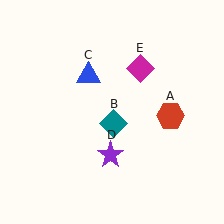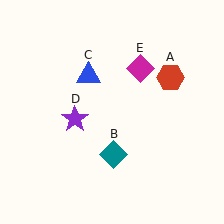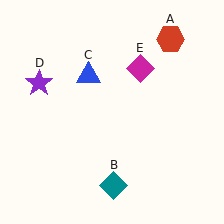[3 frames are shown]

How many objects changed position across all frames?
3 objects changed position: red hexagon (object A), teal diamond (object B), purple star (object D).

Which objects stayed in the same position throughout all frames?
Blue triangle (object C) and magenta diamond (object E) remained stationary.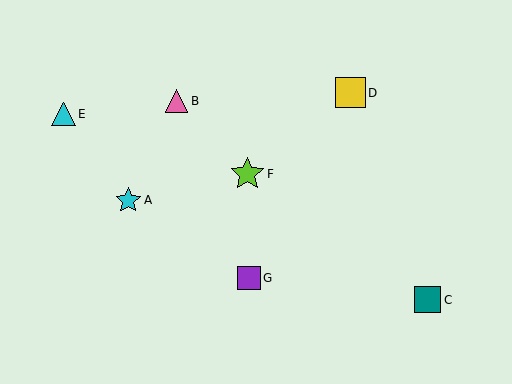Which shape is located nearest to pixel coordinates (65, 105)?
The cyan triangle (labeled E) at (63, 114) is nearest to that location.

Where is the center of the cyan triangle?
The center of the cyan triangle is at (63, 114).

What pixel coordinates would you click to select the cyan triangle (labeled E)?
Click at (63, 114) to select the cyan triangle E.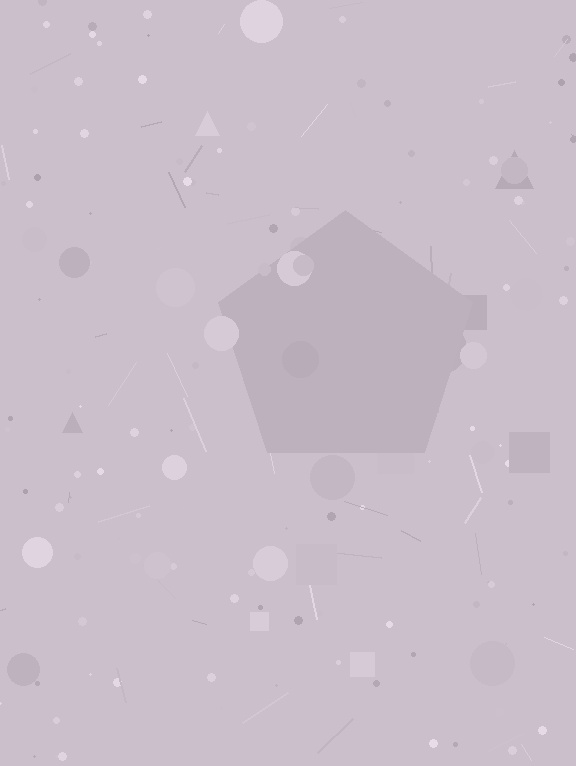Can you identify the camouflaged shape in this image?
The camouflaged shape is a pentagon.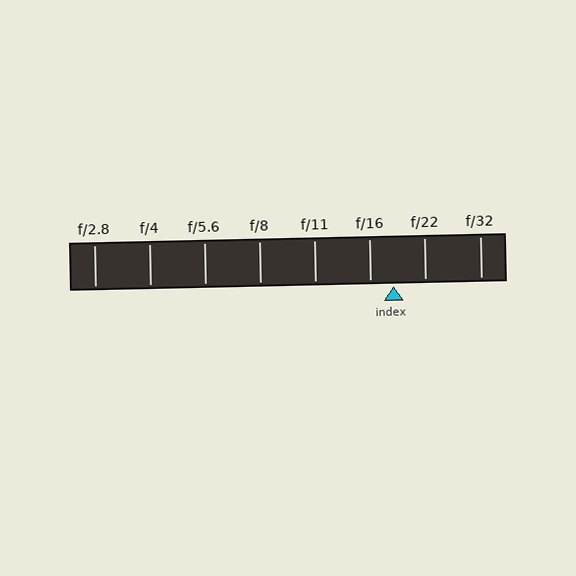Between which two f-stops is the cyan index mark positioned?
The index mark is between f/16 and f/22.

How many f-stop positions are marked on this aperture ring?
There are 8 f-stop positions marked.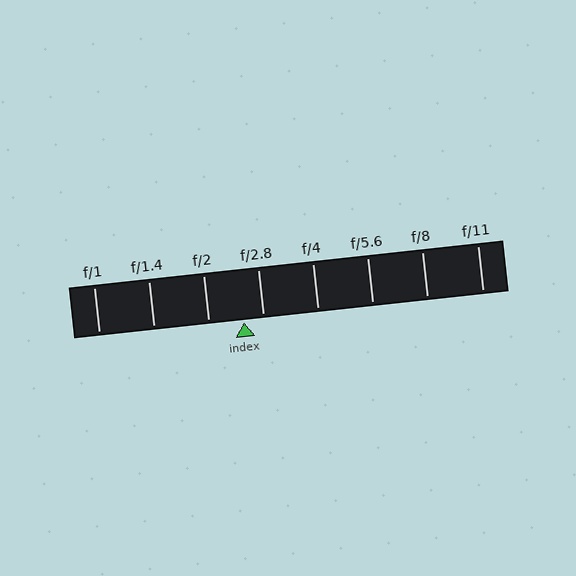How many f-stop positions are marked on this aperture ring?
There are 8 f-stop positions marked.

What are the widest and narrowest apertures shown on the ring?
The widest aperture shown is f/1 and the narrowest is f/11.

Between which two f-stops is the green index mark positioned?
The index mark is between f/2 and f/2.8.